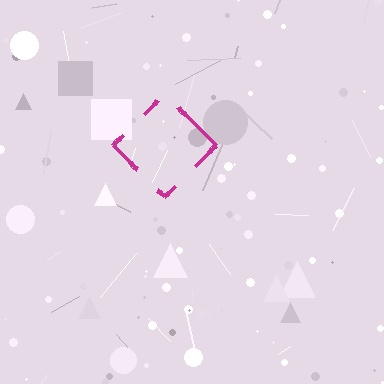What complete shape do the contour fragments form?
The contour fragments form a diamond.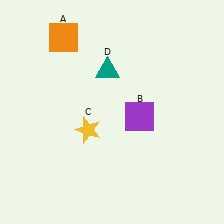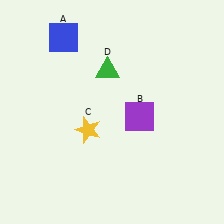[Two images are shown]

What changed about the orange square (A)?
In Image 1, A is orange. In Image 2, it changed to blue.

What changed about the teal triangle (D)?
In Image 1, D is teal. In Image 2, it changed to green.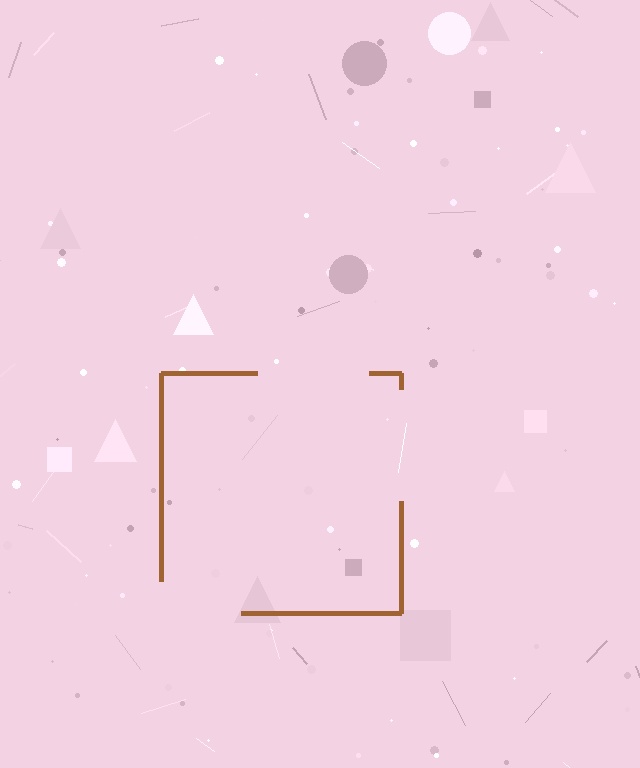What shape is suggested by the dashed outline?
The dashed outline suggests a square.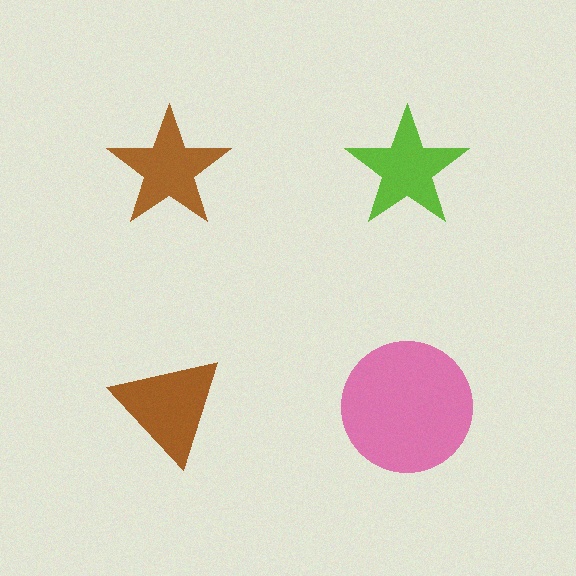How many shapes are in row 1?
2 shapes.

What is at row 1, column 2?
A lime star.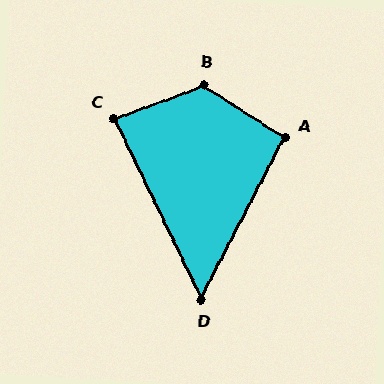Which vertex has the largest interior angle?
B, at approximately 127 degrees.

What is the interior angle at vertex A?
Approximately 96 degrees (obtuse).